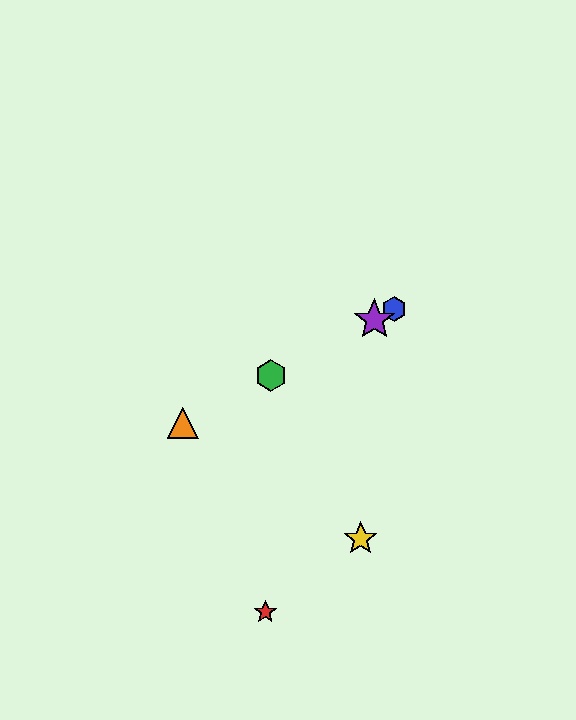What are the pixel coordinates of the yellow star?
The yellow star is at (361, 539).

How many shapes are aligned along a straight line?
4 shapes (the blue hexagon, the green hexagon, the purple star, the orange triangle) are aligned along a straight line.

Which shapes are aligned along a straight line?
The blue hexagon, the green hexagon, the purple star, the orange triangle are aligned along a straight line.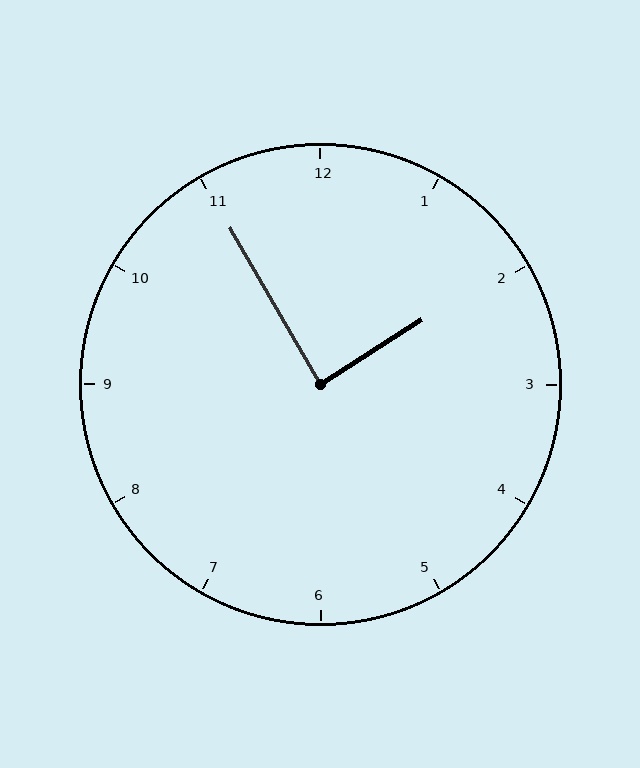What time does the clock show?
1:55.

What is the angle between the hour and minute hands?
Approximately 88 degrees.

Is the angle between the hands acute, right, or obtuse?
It is right.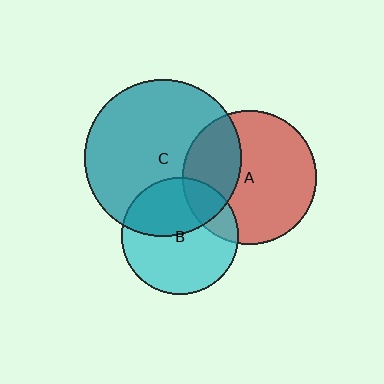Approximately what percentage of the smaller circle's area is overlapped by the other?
Approximately 20%.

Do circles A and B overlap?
Yes.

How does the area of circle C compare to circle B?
Approximately 1.8 times.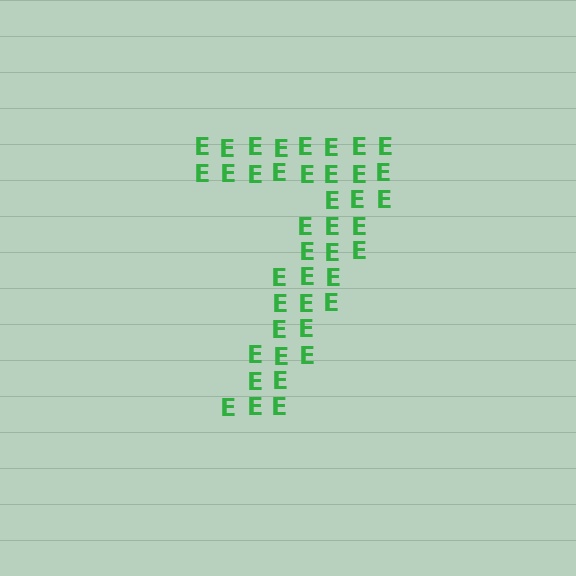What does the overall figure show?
The overall figure shows the digit 7.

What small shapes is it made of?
It is made of small letter E's.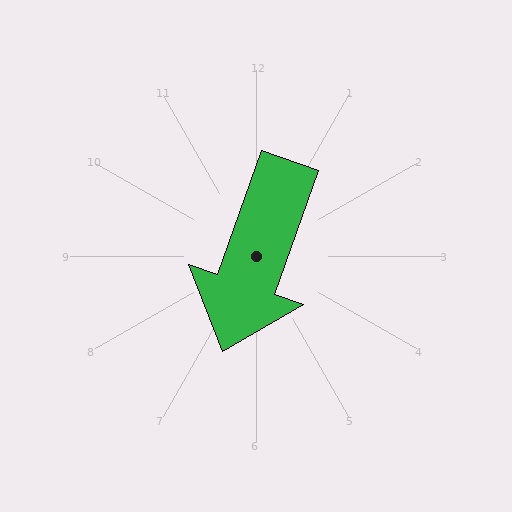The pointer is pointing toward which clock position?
Roughly 7 o'clock.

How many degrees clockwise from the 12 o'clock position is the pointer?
Approximately 199 degrees.